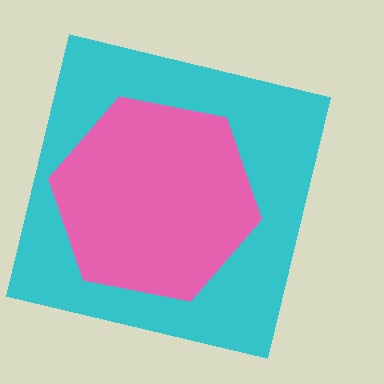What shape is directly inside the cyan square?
The pink hexagon.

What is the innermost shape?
The pink hexagon.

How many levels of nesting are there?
2.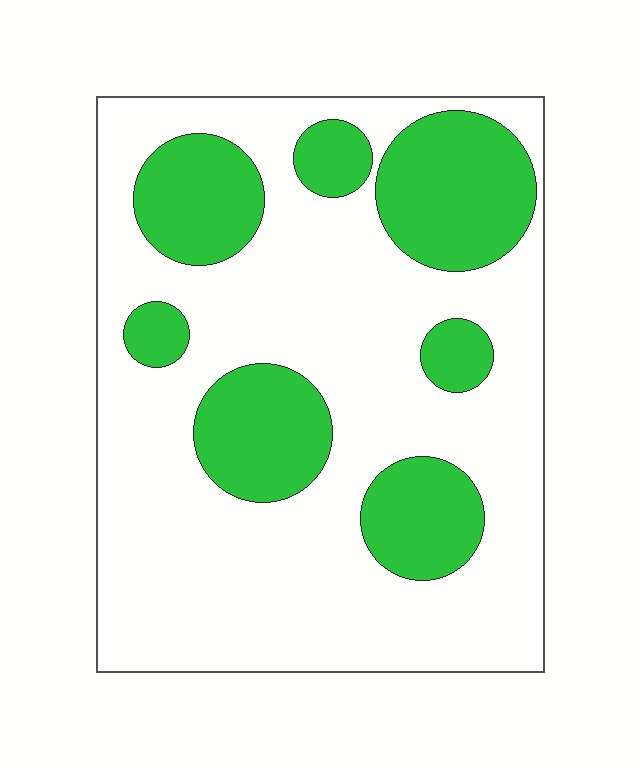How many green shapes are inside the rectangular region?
7.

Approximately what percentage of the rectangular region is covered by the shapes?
Approximately 30%.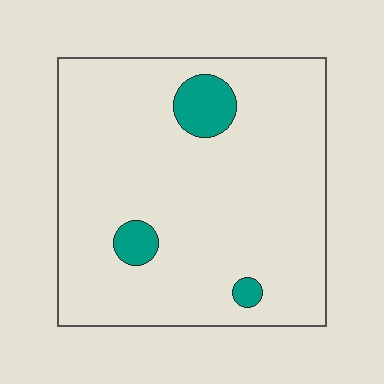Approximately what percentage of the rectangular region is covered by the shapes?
Approximately 10%.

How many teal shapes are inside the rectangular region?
3.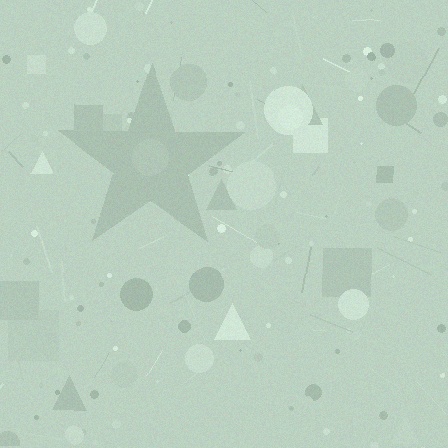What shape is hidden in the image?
A star is hidden in the image.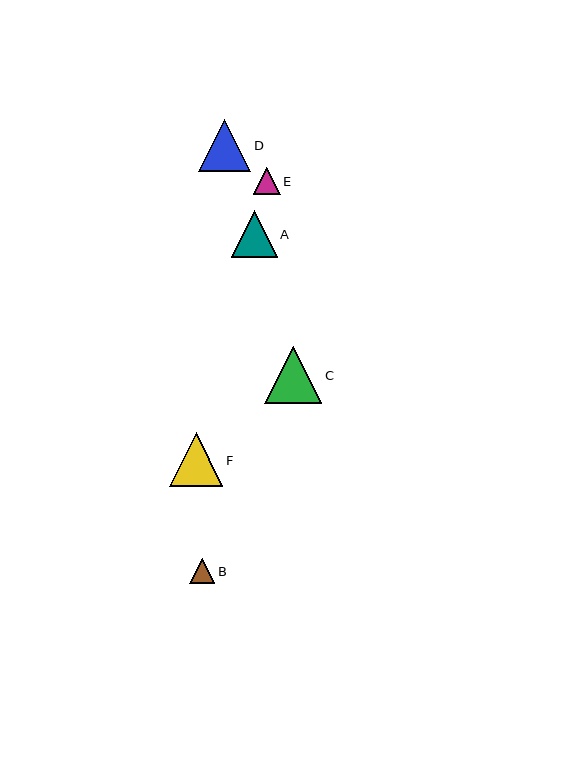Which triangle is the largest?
Triangle C is the largest with a size of approximately 57 pixels.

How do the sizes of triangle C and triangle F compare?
Triangle C and triangle F are approximately the same size.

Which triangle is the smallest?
Triangle B is the smallest with a size of approximately 25 pixels.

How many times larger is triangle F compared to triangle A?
Triangle F is approximately 1.2 times the size of triangle A.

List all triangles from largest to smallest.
From largest to smallest: C, F, D, A, E, B.